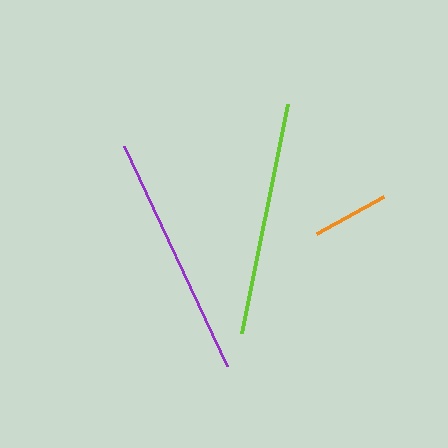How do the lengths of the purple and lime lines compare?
The purple and lime lines are approximately the same length.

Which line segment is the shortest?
The orange line is the shortest at approximately 76 pixels.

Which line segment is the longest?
The purple line is the longest at approximately 242 pixels.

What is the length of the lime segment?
The lime segment is approximately 233 pixels long.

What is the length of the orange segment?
The orange segment is approximately 76 pixels long.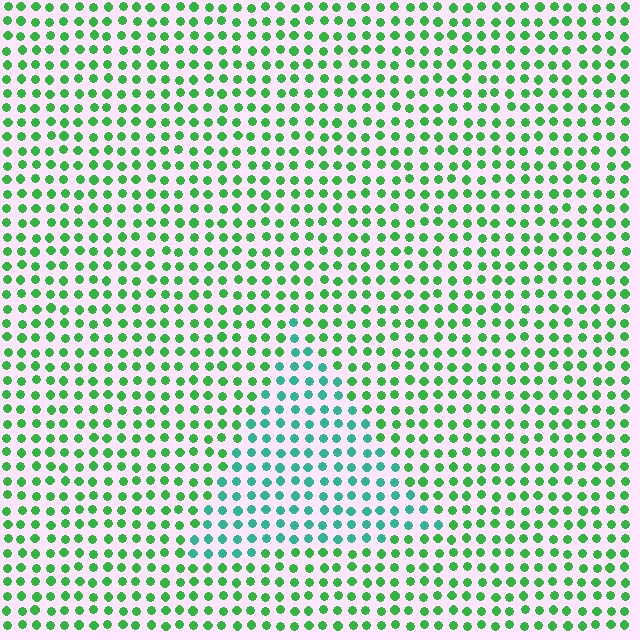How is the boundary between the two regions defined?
The boundary is defined purely by a slight shift in hue (about 37 degrees). Spacing, size, and orientation are identical on both sides.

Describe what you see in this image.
The image is filled with small green elements in a uniform arrangement. A triangle-shaped region is visible where the elements are tinted to a slightly different hue, forming a subtle color boundary.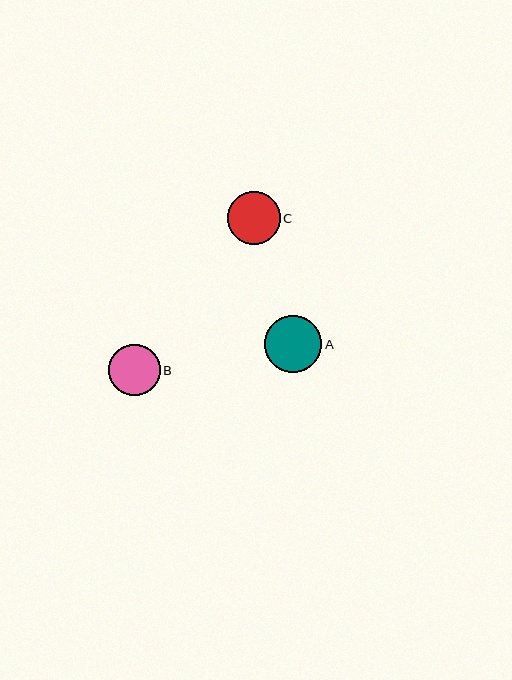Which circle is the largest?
Circle A is the largest with a size of approximately 57 pixels.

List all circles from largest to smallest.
From largest to smallest: A, C, B.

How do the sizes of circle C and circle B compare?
Circle C and circle B are approximately the same size.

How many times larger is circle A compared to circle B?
Circle A is approximately 1.1 times the size of circle B.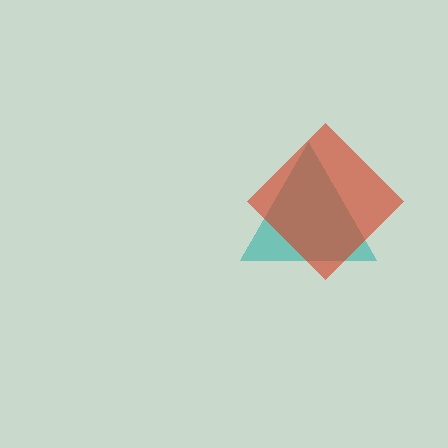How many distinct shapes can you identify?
There are 2 distinct shapes: a teal triangle, a red diamond.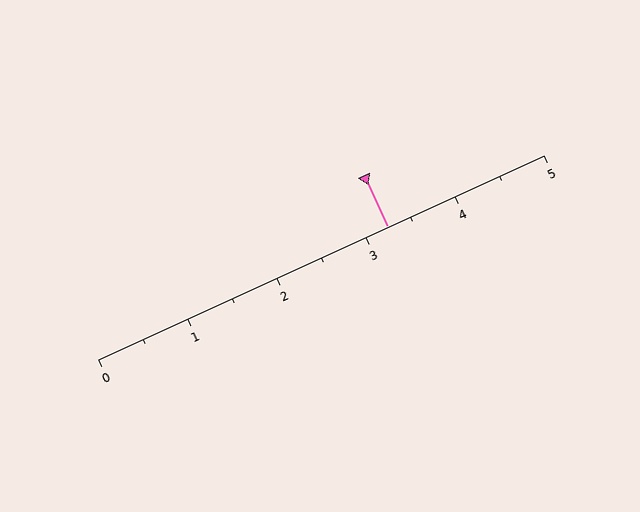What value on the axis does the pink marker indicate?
The marker indicates approximately 3.2.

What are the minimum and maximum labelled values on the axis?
The axis runs from 0 to 5.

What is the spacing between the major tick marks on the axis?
The major ticks are spaced 1 apart.